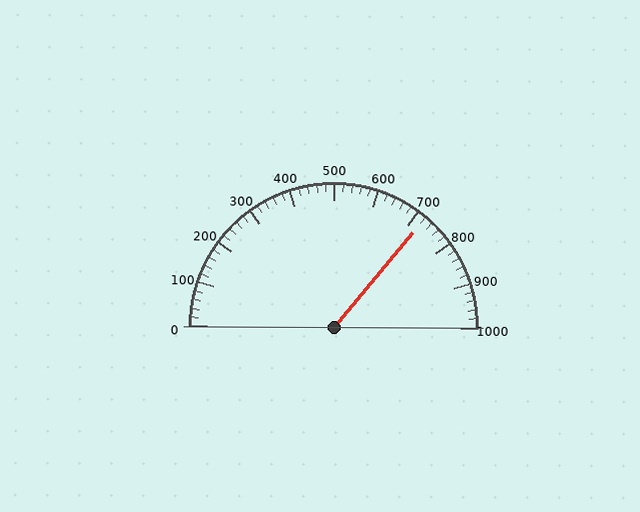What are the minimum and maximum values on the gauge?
The gauge ranges from 0 to 1000.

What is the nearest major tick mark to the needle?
The nearest major tick mark is 700.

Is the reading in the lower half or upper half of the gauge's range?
The reading is in the upper half of the range (0 to 1000).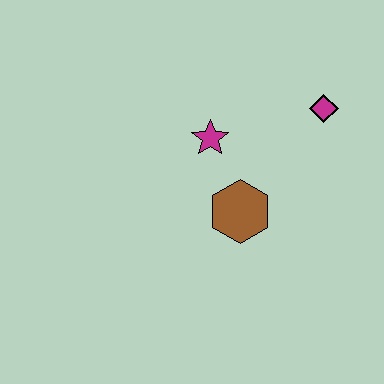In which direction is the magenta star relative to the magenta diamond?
The magenta star is to the left of the magenta diamond.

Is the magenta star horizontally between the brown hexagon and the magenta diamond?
No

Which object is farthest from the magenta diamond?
The brown hexagon is farthest from the magenta diamond.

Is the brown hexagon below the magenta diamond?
Yes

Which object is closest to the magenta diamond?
The magenta star is closest to the magenta diamond.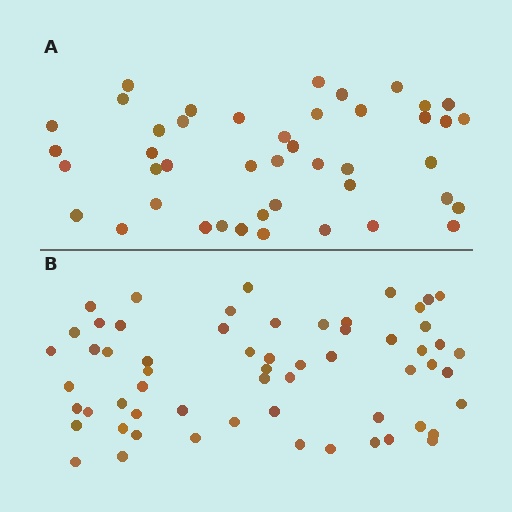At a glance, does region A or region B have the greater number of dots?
Region B (the bottom region) has more dots.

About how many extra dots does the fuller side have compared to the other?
Region B has approximately 15 more dots than region A.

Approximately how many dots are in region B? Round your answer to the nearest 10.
About 60 dots.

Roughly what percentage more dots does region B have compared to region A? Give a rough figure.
About 35% more.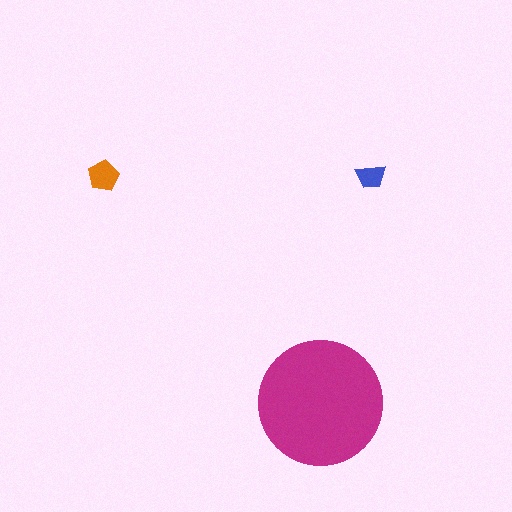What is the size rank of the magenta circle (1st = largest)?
1st.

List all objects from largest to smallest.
The magenta circle, the orange pentagon, the blue trapezoid.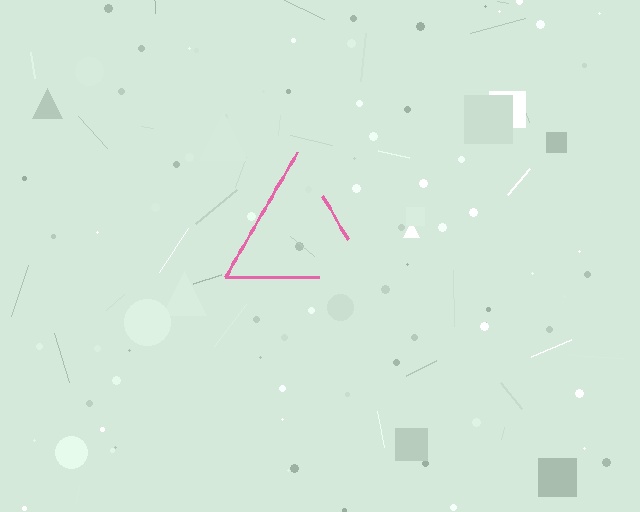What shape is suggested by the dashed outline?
The dashed outline suggests a triangle.